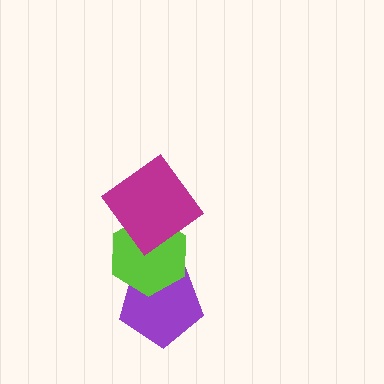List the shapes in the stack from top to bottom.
From top to bottom: the magenta diamond, the lime hexagon, the purple pentagon.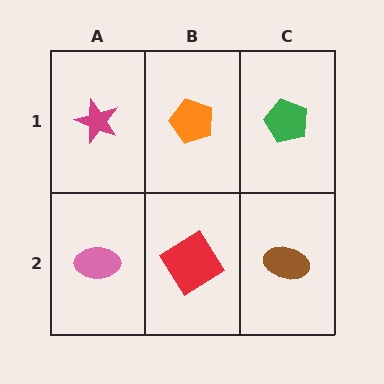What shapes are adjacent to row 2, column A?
A magenta star (row 1, column A), a red diamond (row 2, column B).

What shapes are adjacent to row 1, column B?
A red diamond (row 2, column B), a magenta star (row 1, column A), a green pentagon (row 1, column C).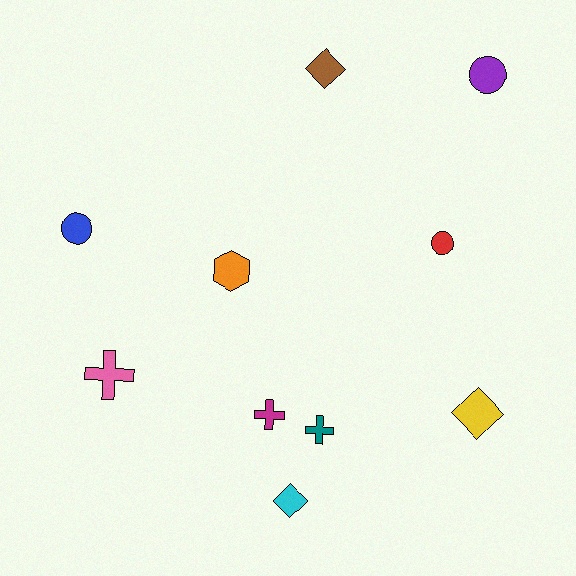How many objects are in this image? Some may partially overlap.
There are 10 objects.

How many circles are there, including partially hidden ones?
There are 3 circles.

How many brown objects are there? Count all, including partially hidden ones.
There is 1 brown object.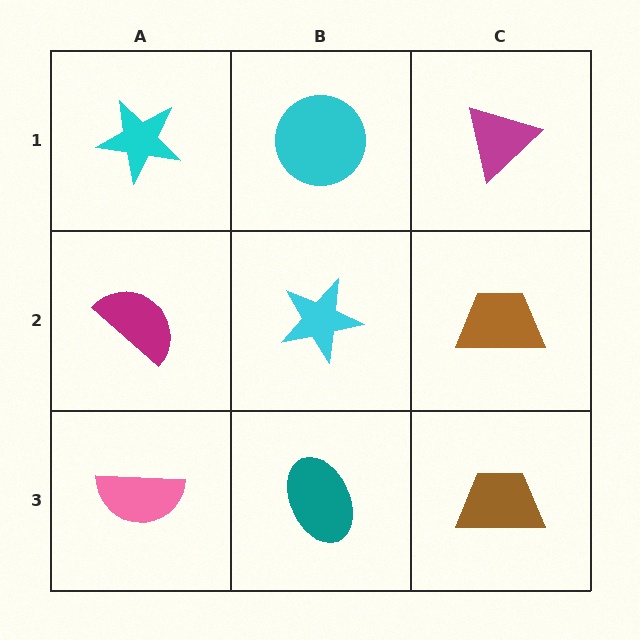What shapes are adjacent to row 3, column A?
A magenta semicircle (row 2, column A), a teal ellipse (row 3, column B).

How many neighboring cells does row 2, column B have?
4.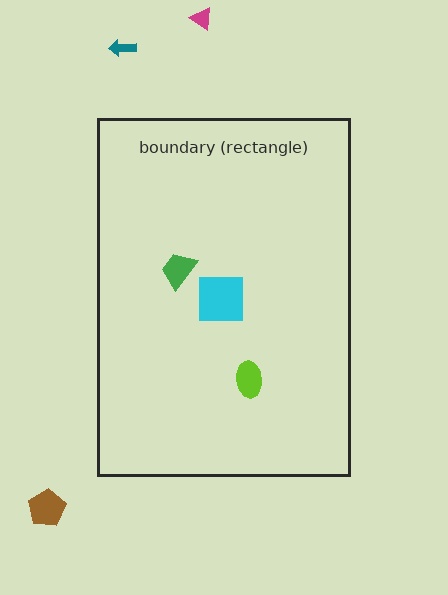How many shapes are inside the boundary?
3 inside, 3 outside.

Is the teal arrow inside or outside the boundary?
Outside.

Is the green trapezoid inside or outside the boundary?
Inside.